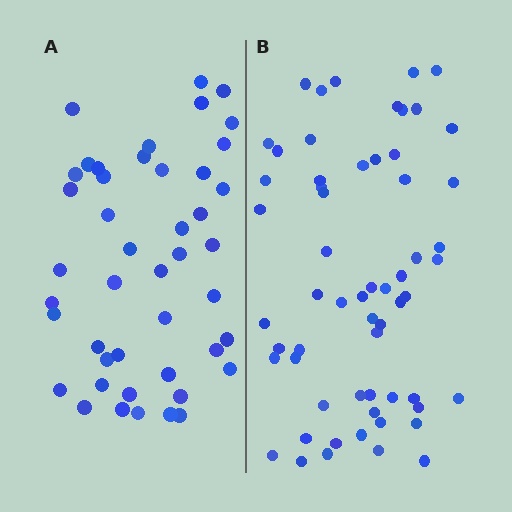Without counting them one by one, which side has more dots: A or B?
Region B (the right region) has more dots.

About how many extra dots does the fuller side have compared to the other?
Region B has approximately 15 more dots than region A.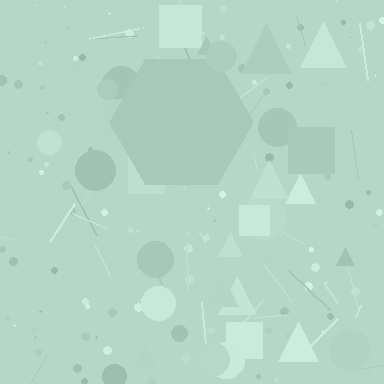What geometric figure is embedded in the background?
A hexagon is embedded in the background.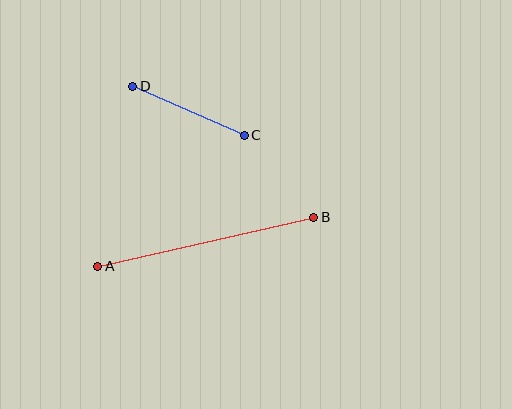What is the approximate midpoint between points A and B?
The midpoint is at approximately (206, 242) pixels.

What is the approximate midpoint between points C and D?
The midpoint is at approximately (188, 111) pixels.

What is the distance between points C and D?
The distance is approximately 122 pixels.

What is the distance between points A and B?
The distance is approximately 221 pixels.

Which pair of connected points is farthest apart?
Points A and B are farthest apart.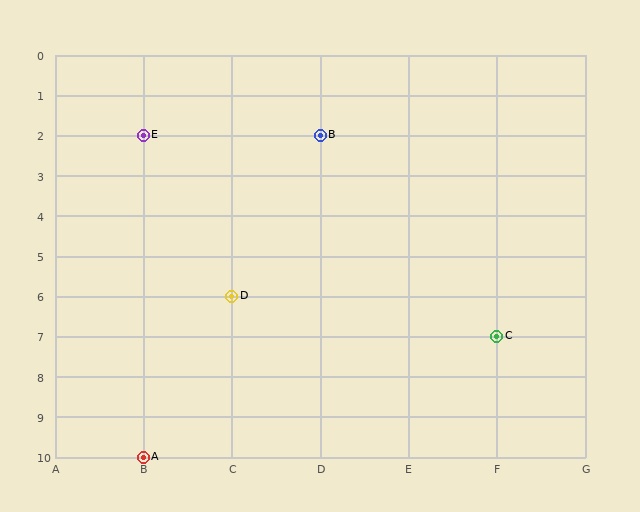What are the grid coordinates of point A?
Point A is at grid coordinates (B, 10).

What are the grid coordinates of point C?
Point C is at grid coordinates (F, 7).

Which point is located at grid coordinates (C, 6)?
Point D is at (C, 6).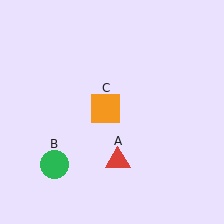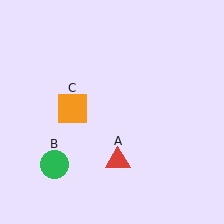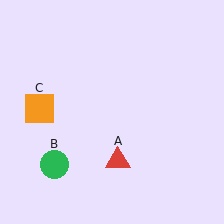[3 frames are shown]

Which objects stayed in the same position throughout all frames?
Red triangle (object A) and green circle (object B) remained stationary.